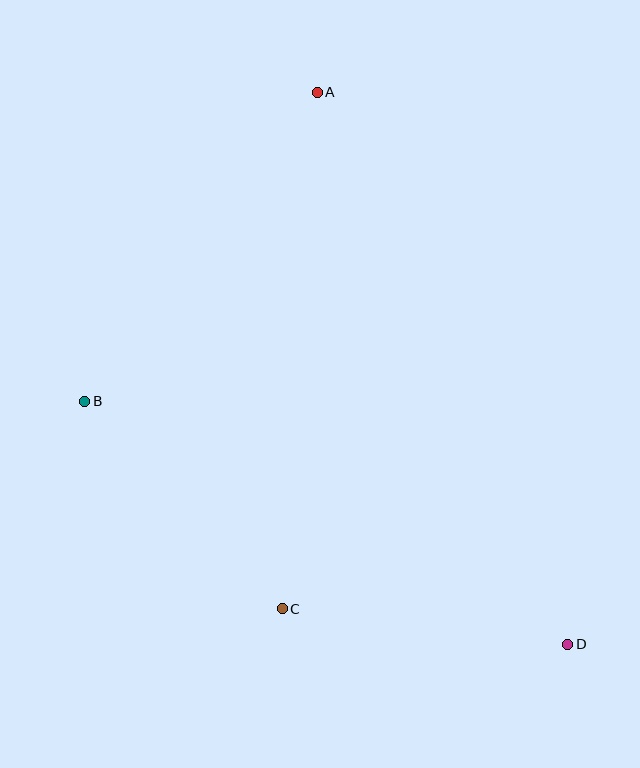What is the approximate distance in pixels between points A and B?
The distance between A and B is approximately 387 pixels.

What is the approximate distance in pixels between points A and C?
The distance between A and C is approximately 518 pixels.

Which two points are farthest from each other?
Points A and D are farthest from each other.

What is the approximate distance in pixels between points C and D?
The distance between C and D is approximately 288 pixels.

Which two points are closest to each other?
Points B and C are closest to each other.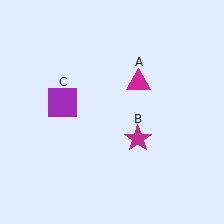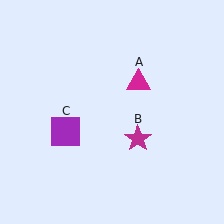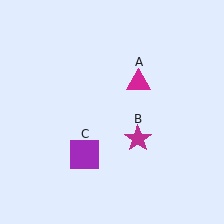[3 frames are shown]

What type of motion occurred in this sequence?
The purple square (object C) rotated counterclockwise around the center of the scene.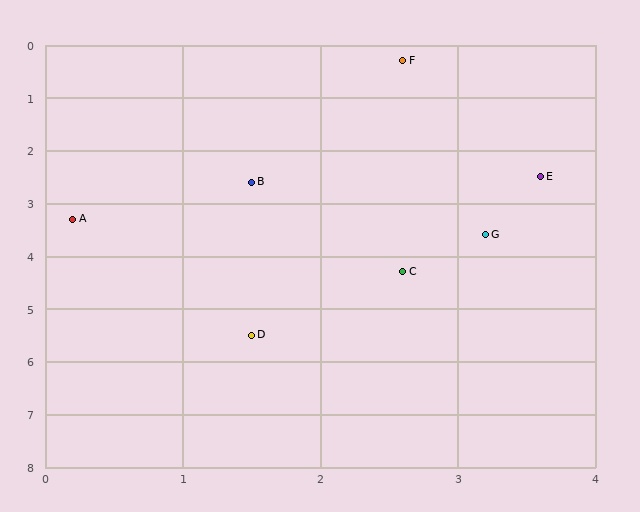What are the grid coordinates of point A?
Point A is at approximately (0.2, 3.3).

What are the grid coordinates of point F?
Point F is at approximately (2.6, 0.3).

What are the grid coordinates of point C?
Point C is at approximately (2.6, 4.3).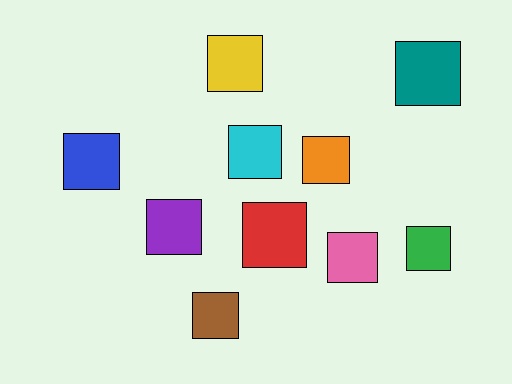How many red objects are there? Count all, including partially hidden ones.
There is 1 red object.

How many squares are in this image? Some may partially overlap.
There are 10 squares.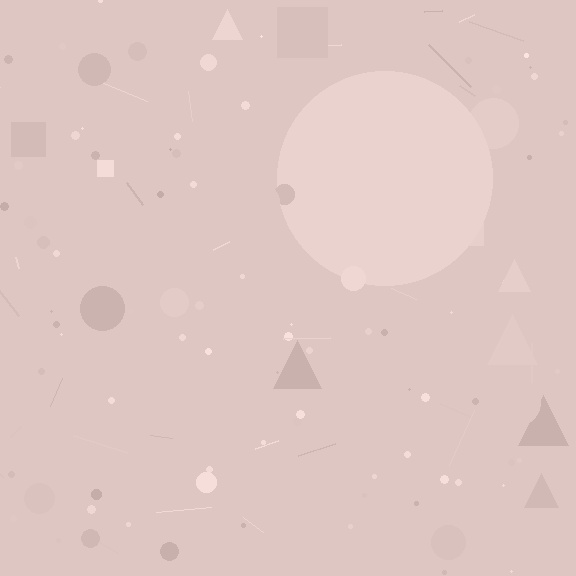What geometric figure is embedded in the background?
A circle is embedded in the background.